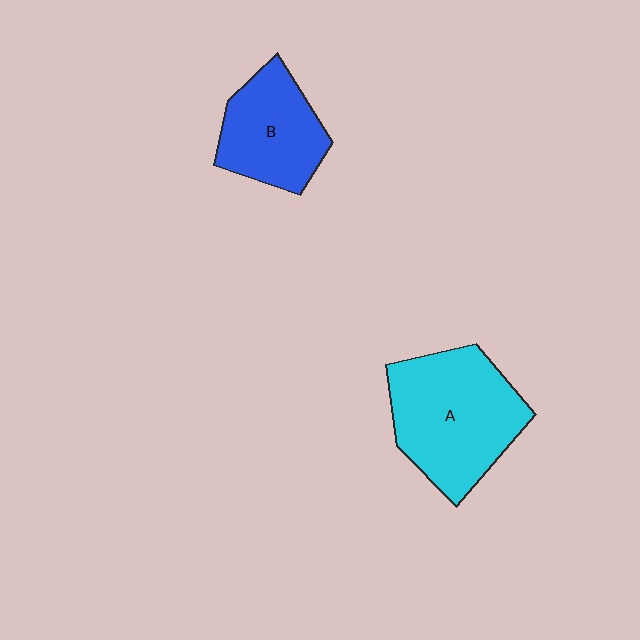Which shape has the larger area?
Shape A (cyan).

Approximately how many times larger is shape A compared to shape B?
Approximately 1.5 times.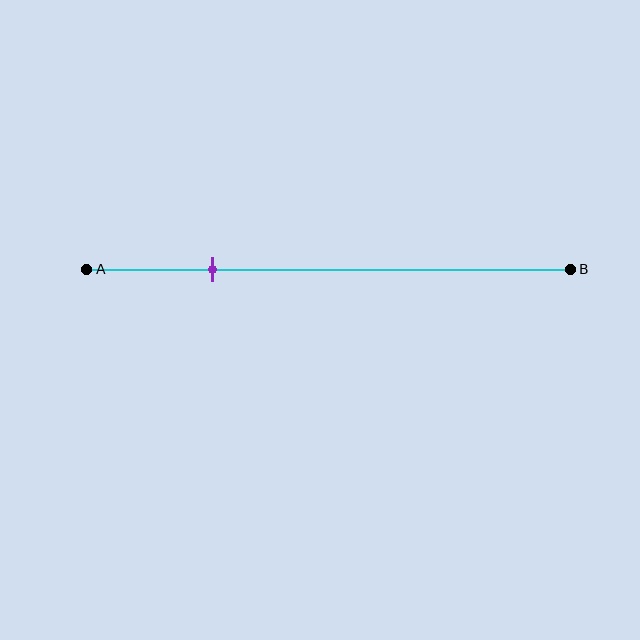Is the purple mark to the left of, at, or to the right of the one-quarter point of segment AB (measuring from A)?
The purple mark is approximately at the one-quarter point of segment AB.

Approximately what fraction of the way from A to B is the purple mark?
The purple mark is approximately 25% of the way from A to B.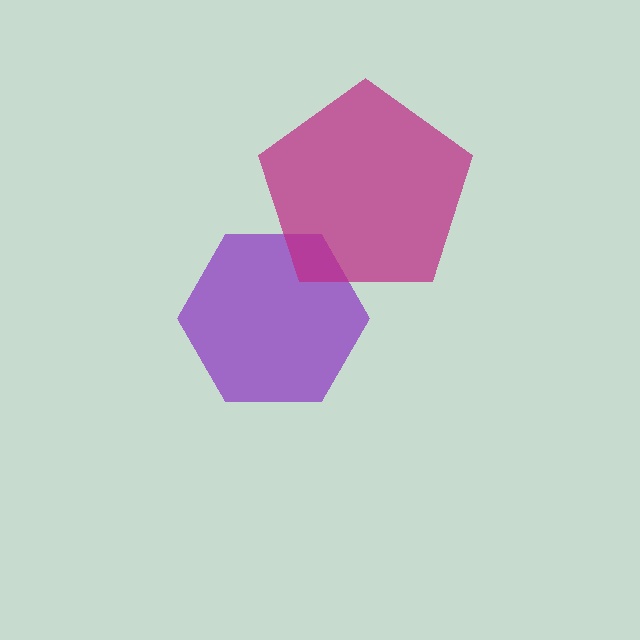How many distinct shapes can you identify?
There are 2 distinct shapes: a purple hexagon, a magenta pentagon.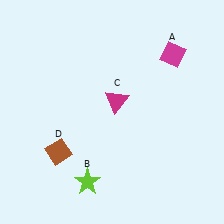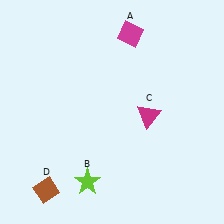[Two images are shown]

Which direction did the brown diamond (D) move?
The brown diamond (D) moved down.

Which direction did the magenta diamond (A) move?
The magenta diamond (A) moved left.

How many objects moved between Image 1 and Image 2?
3 objects moved between the two images.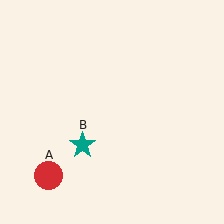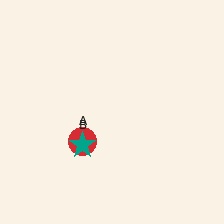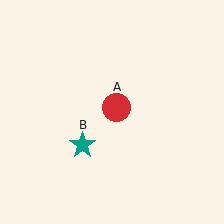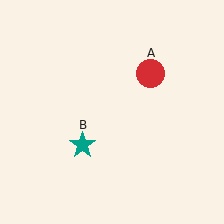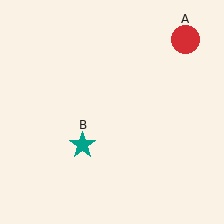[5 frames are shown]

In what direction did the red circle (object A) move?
The red circle (object A) moved up and to the right.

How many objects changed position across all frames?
1 object changed position: red circle (object A).